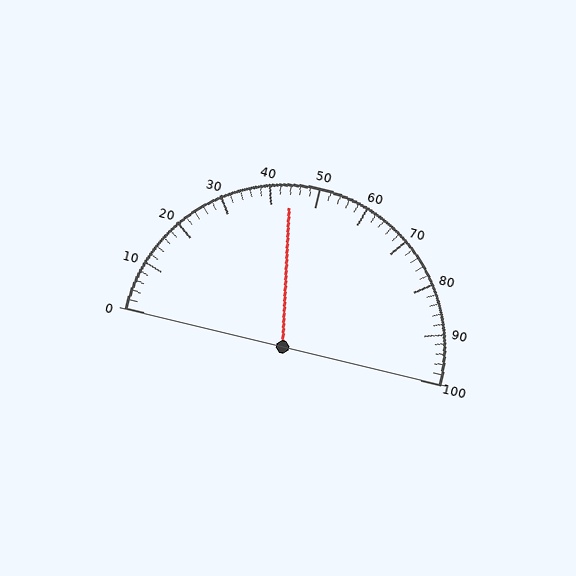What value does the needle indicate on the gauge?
The needle indicates approximately 44.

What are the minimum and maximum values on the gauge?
The gauge ranges from 0 to 100.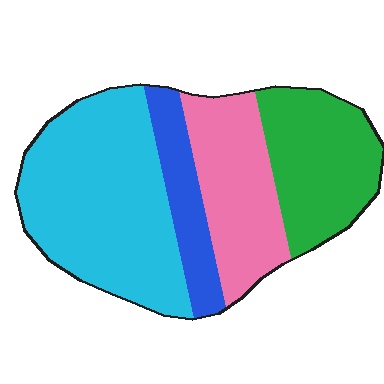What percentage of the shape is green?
Green covers around 25% of the shape.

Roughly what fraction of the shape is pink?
Pink covers around 20% of the shape.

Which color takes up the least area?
Blue, at roughly 10%.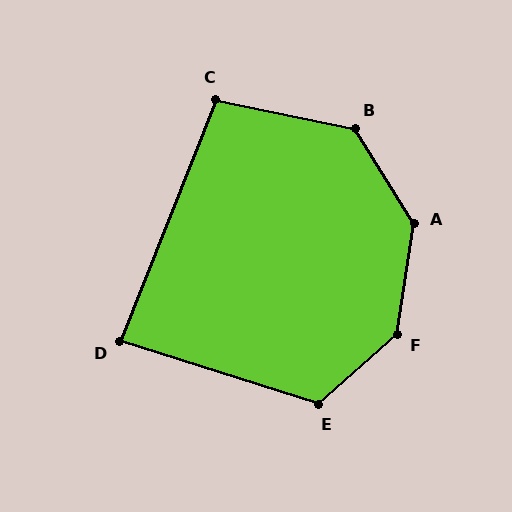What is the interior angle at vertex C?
Approximately 100 degrees (obtuse).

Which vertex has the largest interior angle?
F, at approximately 141 degrees.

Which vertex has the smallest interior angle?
D, at approximately 86 degrees.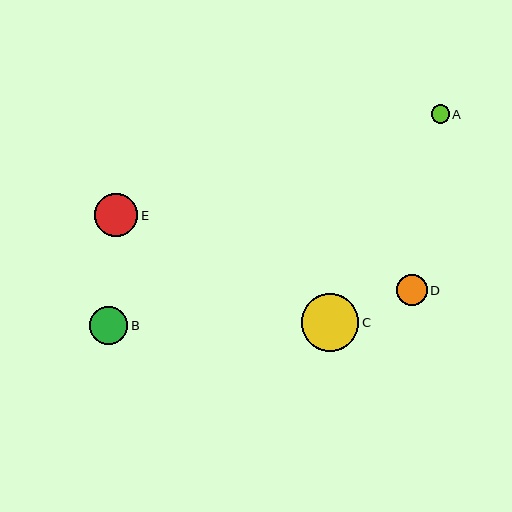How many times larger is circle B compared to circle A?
Circle B is approximately 2.1 times the size of circle A.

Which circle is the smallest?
Circle A is the smallest with a size of approximately 18 pixels.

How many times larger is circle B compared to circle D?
Circle B is approximately 1.2 times the size of circle D.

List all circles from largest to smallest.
From largest to smallest: C, E, B, D, A.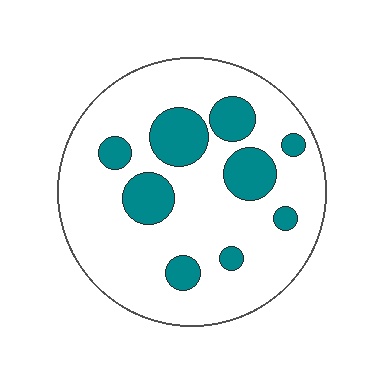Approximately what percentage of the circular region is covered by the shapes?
Approximately 20%.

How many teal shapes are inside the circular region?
9.